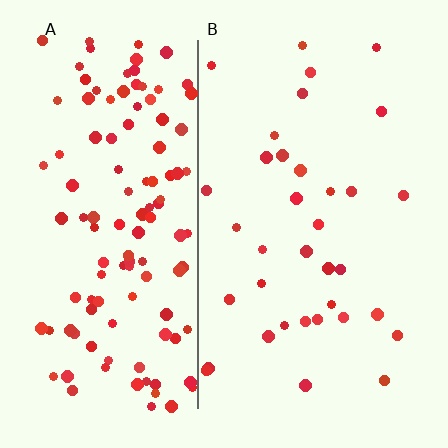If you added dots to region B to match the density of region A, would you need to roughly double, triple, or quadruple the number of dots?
Approximately triple.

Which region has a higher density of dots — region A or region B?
A (the left).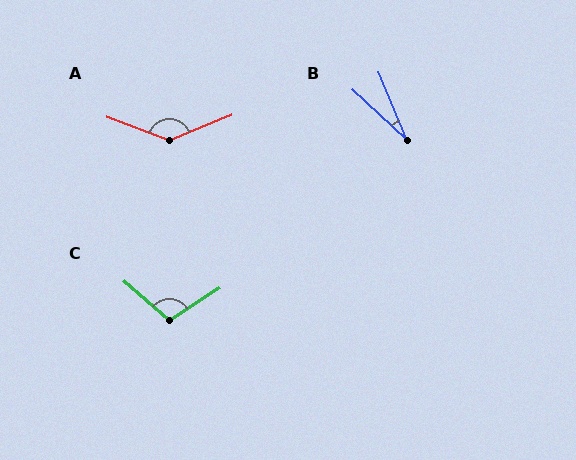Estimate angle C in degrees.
Approximately 107 degrees.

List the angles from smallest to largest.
B (25°), C (107°), A (137°).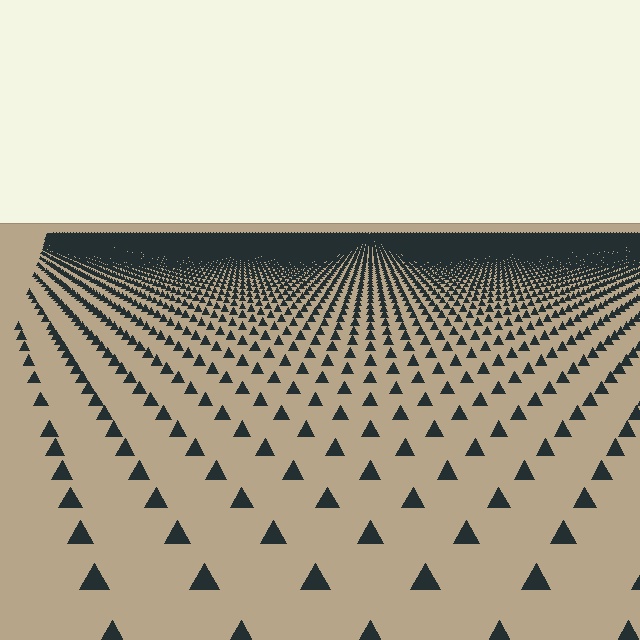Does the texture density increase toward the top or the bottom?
Density increases toward the top.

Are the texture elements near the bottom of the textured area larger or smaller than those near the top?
Larger. Near the bottom, elements are closer to the viewer and appear at a bigger on-screen size.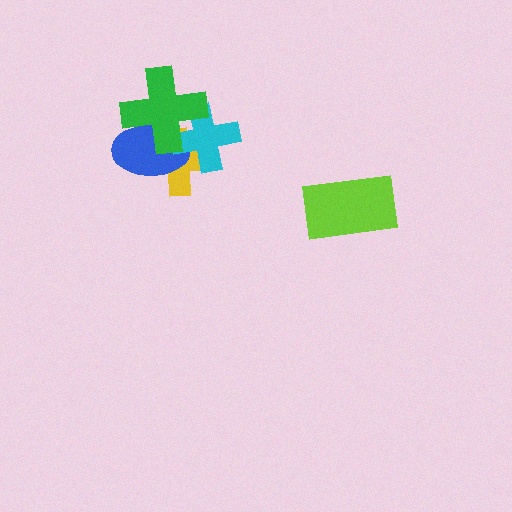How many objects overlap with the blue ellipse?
3 objects overlap with the blue ellipse.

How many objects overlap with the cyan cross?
3 objects overlap with the cyan cross.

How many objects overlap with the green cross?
3 objects overlap with the green cross.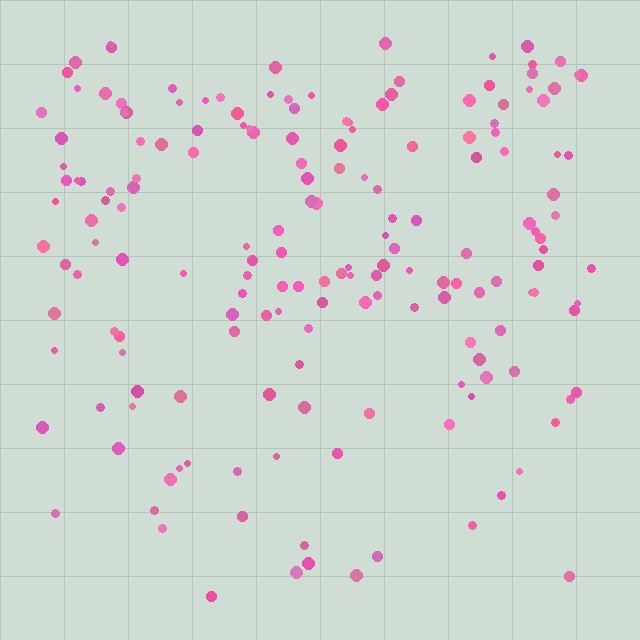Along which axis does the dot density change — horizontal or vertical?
Vertical.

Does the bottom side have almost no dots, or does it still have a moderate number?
Still a moderate number, just noticeably fewer than the top.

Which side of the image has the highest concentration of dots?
The top.